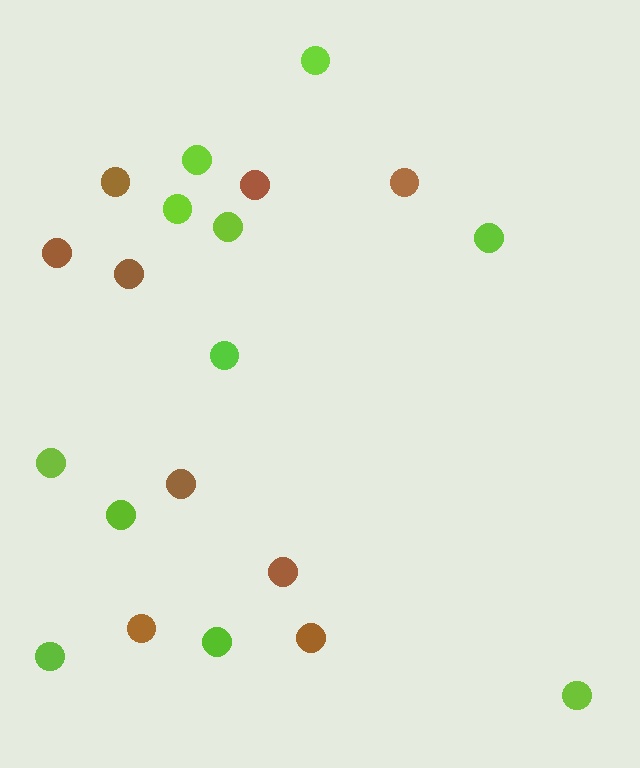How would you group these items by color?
There are 2 groups: one group of lime circles (11) and one group of brown circles (9).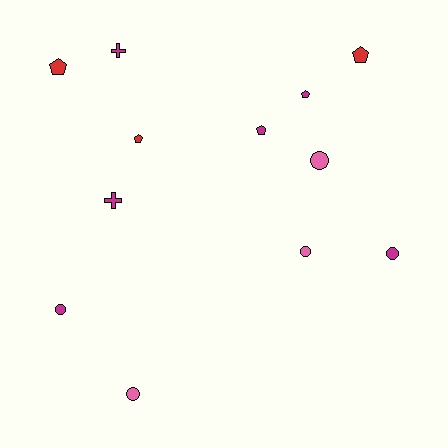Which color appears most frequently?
Magenta, with 6 objects.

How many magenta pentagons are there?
There are 2 magenta pentagons.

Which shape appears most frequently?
Circle, with 5 objects.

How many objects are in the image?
There are 12 objects.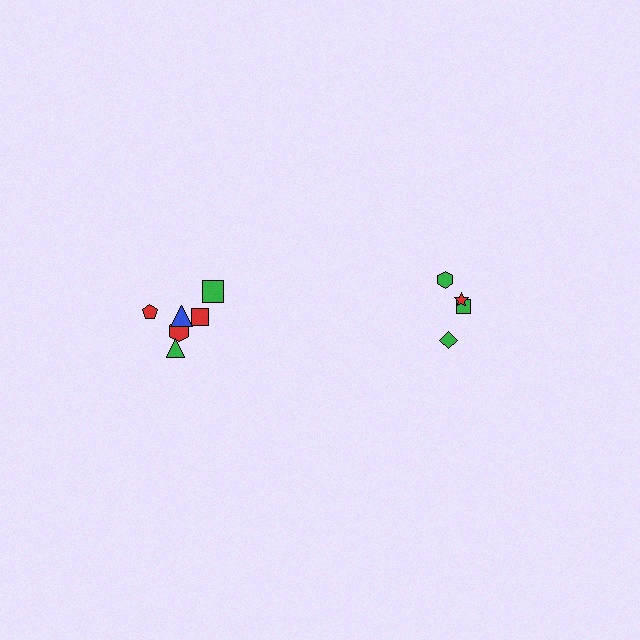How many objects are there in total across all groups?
There are 10 objects.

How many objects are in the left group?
There are 6 objects.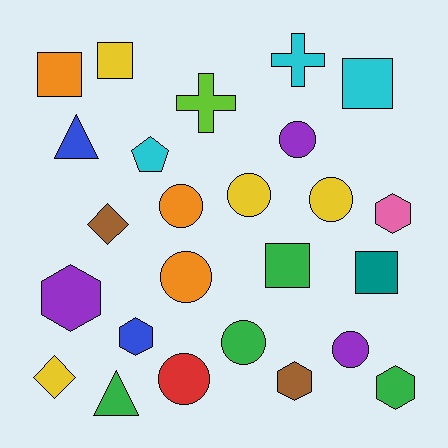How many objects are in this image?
There are 25 objects.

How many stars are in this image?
There are no stars.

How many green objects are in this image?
There are 4 green objects.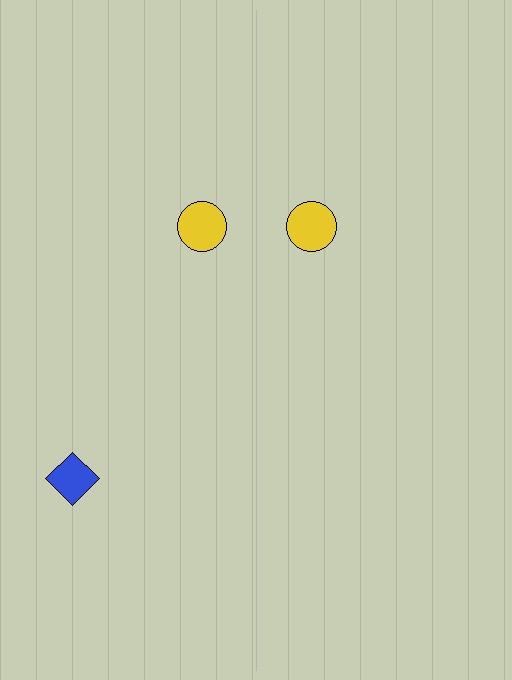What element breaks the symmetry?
A blue diamond is missing from the right side.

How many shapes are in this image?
There are 3 shapes in this image.